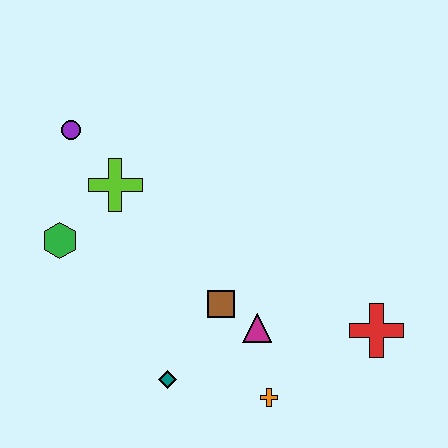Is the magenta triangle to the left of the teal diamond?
No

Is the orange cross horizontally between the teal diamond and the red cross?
Yes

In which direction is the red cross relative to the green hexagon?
The red cross is to the right of the green hexagon.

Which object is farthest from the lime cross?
The red cross is farthest from the lime cross.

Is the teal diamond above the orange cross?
Yes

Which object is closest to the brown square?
The magenta triangle is closest to the brown square.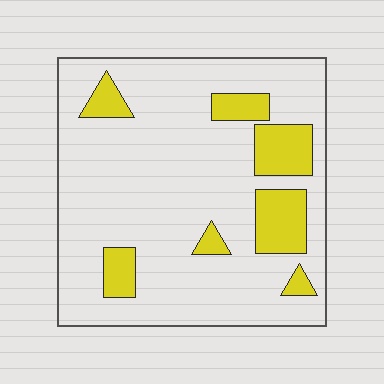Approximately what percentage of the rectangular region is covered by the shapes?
Approximately 15%.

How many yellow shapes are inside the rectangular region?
7.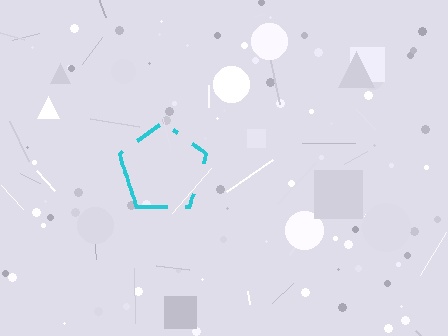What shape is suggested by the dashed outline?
The dashed outline suggests a pentagon.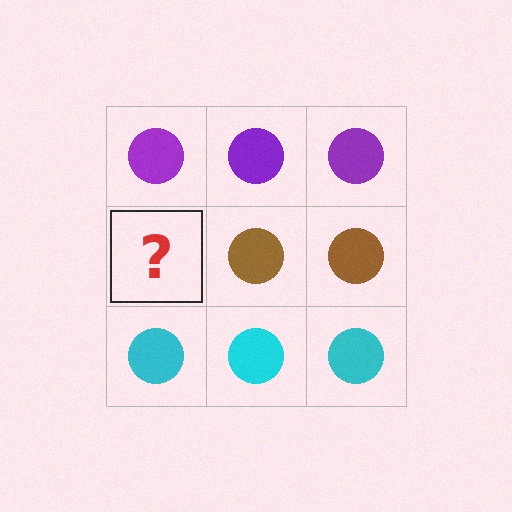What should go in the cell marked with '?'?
The missing cell should contain a brown circle.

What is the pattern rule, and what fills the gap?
The rule is that each row has a consistent color. The gap should be filled with a brown circle.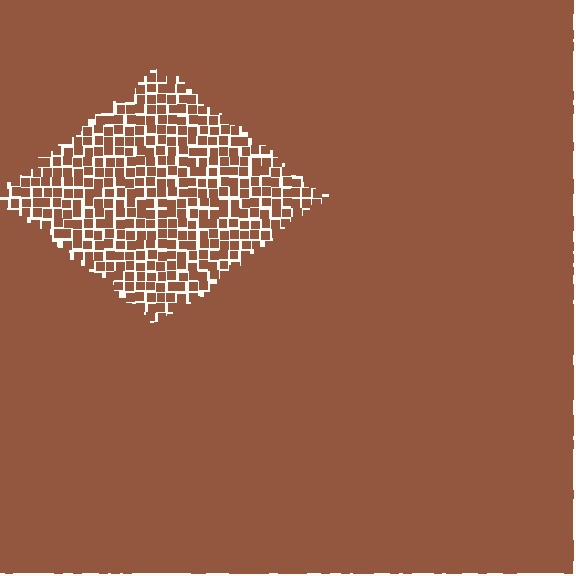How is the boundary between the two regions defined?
The boundary is defined by a change in element density (approximately 2.8x ratio). All elements are the same color, size, and shape.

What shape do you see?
I see a diamond.